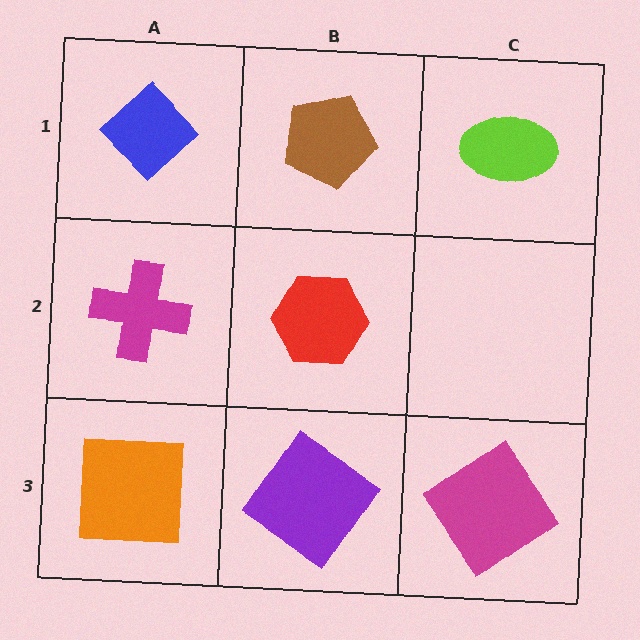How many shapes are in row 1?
3 shapes.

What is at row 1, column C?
A lime ellipse.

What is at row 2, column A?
A magenta cross.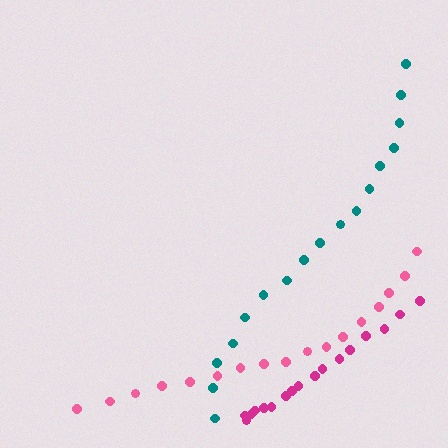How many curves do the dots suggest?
There are 3 distinct paths.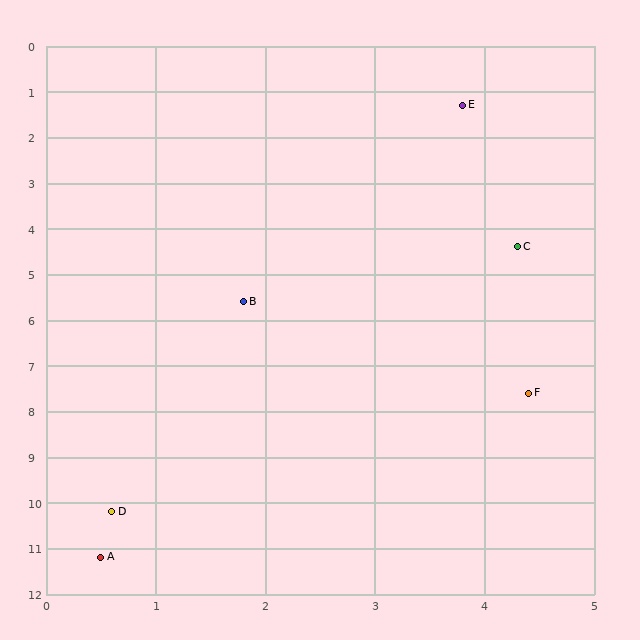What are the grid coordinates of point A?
Point A is at approximately (0.5, 11.2).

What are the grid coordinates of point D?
Point D is at approximately (0.6, 10.2).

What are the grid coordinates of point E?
Point E is at approximately (3.8, 1.3).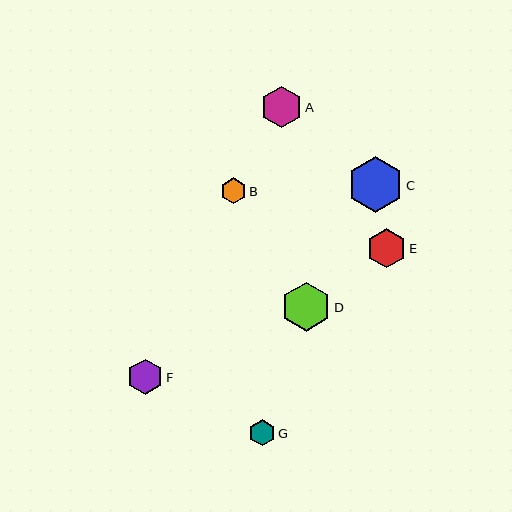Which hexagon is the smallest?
Hexagon G is the smallest with a size of approximately 26 pixels.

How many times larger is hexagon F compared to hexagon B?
Hexagon F is approximately 1.4 times the size of hexagon B.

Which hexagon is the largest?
Hexagon C is the largest with a size of approximately 55 pixels.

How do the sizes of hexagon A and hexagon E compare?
Hexagon A and hexagon E are approximately the same size.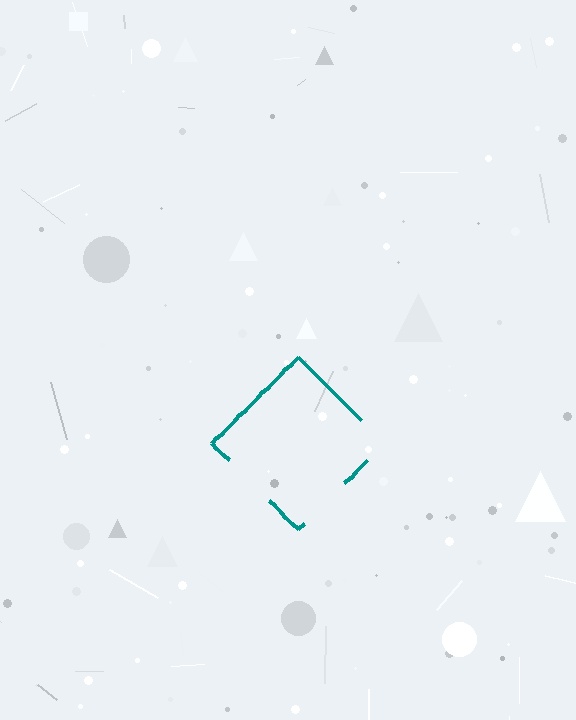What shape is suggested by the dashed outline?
The dashed outline suggests a diamond.